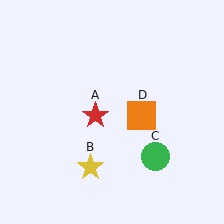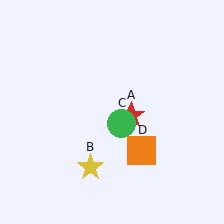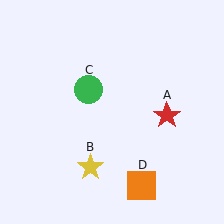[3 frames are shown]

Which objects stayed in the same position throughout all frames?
Yellow star (object B) remained stationary.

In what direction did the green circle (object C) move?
The green circle (object C) moved up and to the left.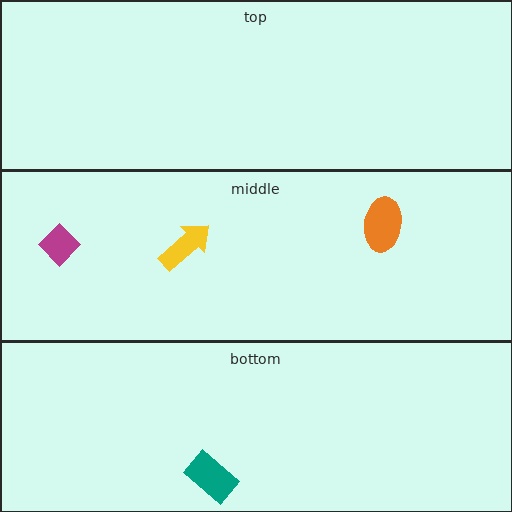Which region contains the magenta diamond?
The middle region.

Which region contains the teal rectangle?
The bottom region.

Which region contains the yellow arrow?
The middle region.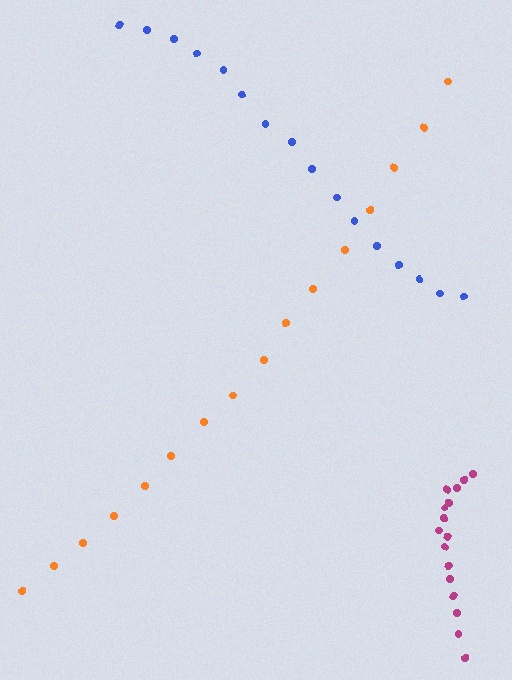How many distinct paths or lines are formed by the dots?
There are 3 distinct paths.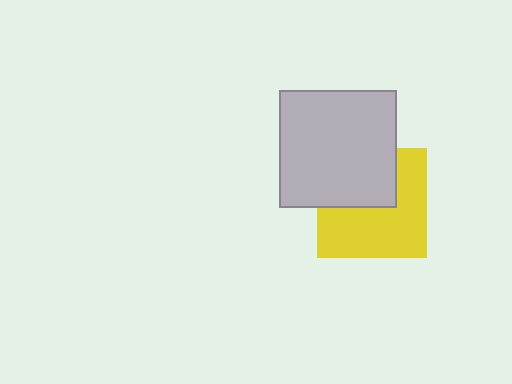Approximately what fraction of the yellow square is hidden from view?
Roughly 40% of the yellow square is hidden behind the light gray square.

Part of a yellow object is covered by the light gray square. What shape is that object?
It is a square.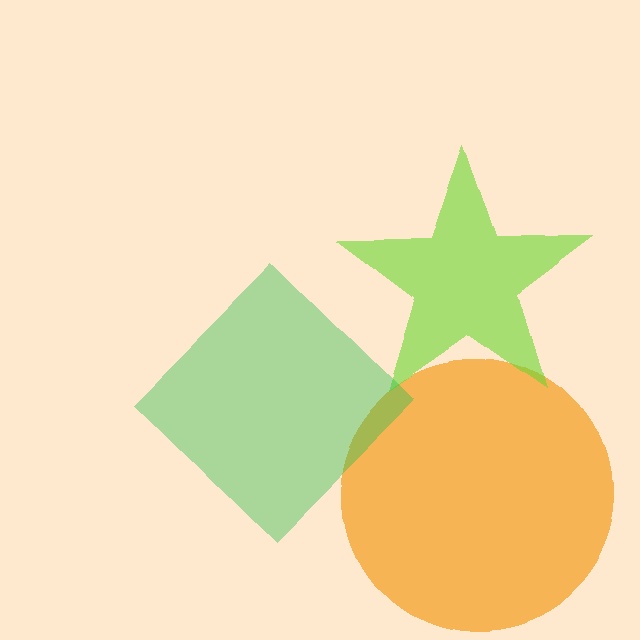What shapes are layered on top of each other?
The layered shapes are: an orange circle, a lime star, a green diamond.